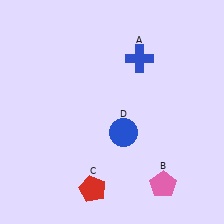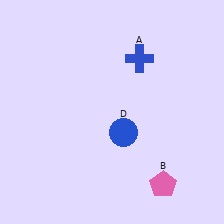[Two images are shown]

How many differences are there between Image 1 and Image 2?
There is 1 difference between the two images.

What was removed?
The red pentagon (C) was removed in Image 2.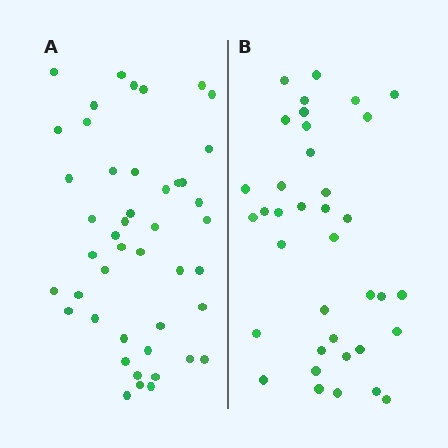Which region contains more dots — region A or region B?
Region A (the left region) has more dots.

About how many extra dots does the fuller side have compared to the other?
Region A has roughly 8 or so more dots than region B.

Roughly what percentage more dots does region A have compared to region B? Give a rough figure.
About 20% more.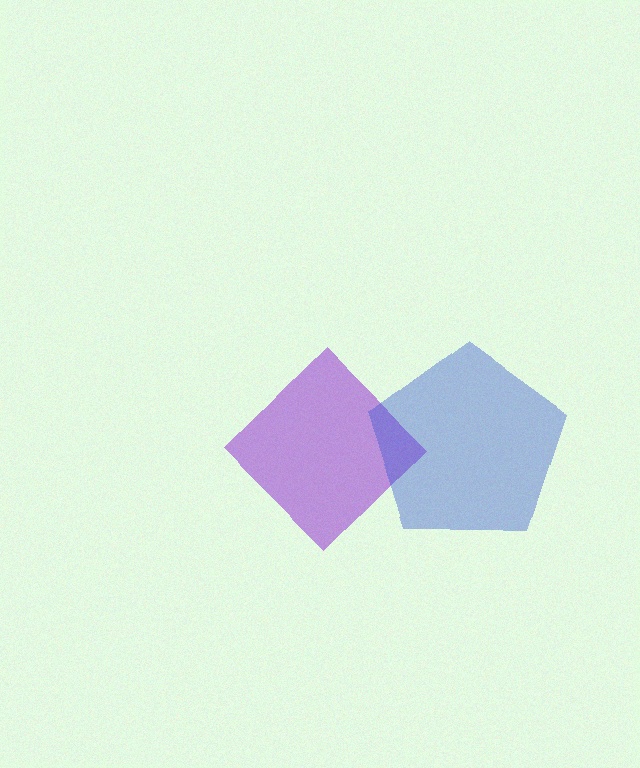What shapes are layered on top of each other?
The layered shapes are: a purple diamond, a blue pentagon.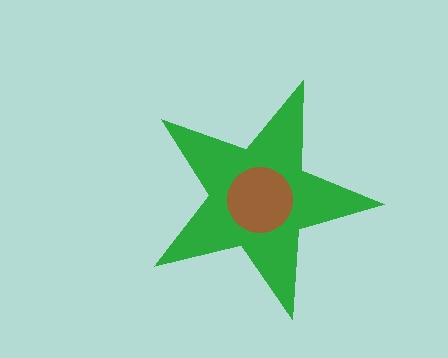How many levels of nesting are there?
2.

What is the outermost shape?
The green star.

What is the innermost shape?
The brown circle.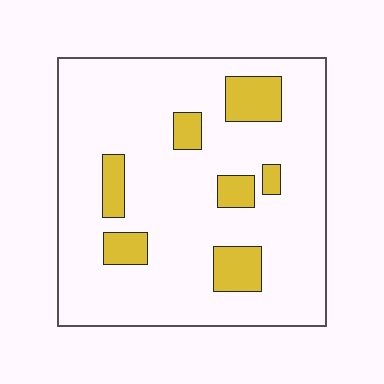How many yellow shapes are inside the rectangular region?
7.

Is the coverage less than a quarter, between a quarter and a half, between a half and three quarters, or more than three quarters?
Less than a quarter.